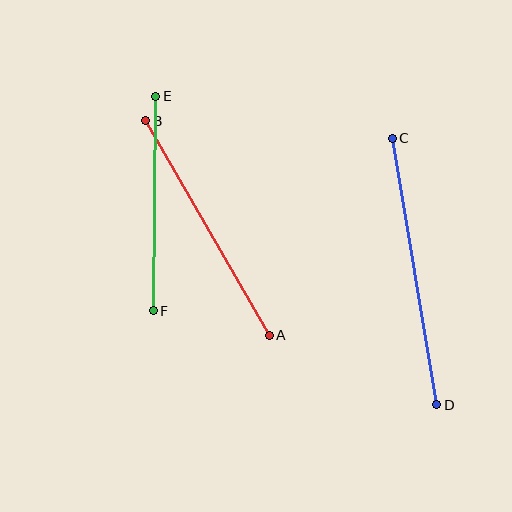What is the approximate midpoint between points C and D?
The midpoint is at approximately (414, 271) pixels.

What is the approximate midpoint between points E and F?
The midpoint is at approximately (154, 203) pixels.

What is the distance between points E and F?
The distance is approximately 214 pixels.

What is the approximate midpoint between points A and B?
The midpoint is at approximately (208, 228) pixels.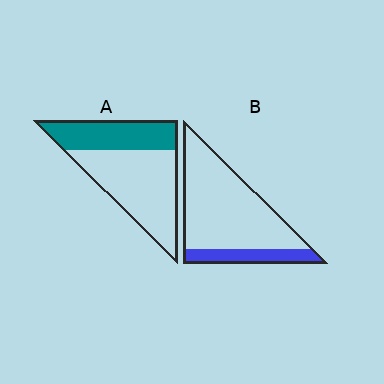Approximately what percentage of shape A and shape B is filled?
A is approximately 35% and B is approximately 20%.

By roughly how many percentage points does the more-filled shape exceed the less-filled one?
By roughly 20 percentage points (A over B).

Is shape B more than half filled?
No.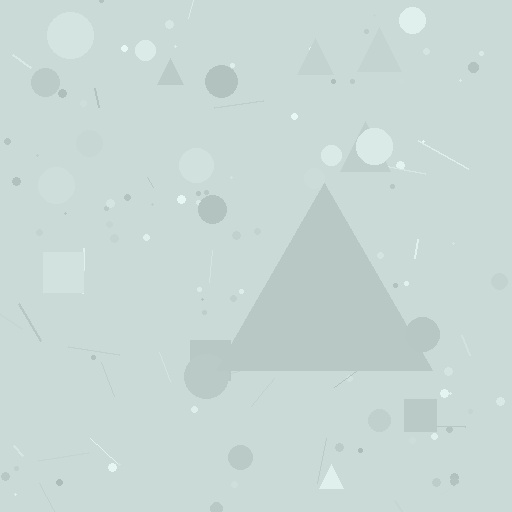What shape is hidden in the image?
A triangle is hidden in the image.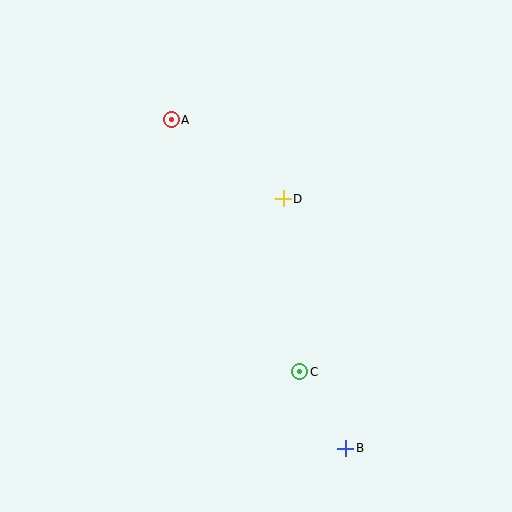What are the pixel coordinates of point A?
Point A is at (171, 120).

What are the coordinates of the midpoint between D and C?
The midpoint between D and C is at (292, 285).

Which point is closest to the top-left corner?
Point A is closest to the top-left corner.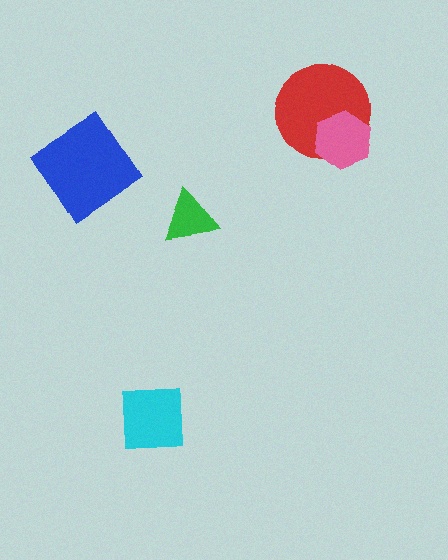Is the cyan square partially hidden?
No, no other shape covers it.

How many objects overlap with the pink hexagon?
1 object overlaps with the pink hexagon.